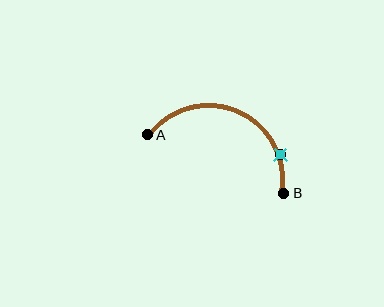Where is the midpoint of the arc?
The arc midpoint is the point on the curve farthest from the straight line joining A and B. It sits above that line.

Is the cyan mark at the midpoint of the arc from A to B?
No. The cyan mark lies on the arc but is closer to endpoint B. The arc midpoint would be at the point on the curve equidistant along the arc from both A and B.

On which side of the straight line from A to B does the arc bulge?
The arc bulges above the straight line connecting A and B.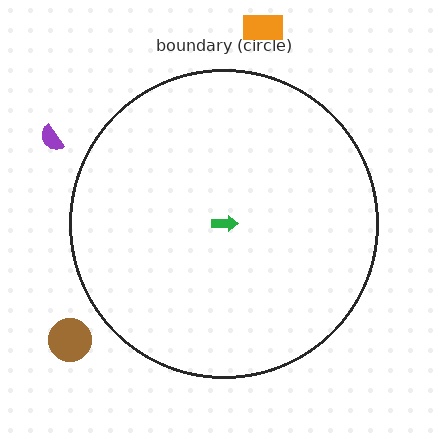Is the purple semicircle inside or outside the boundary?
Outside.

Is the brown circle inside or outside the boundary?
Outside.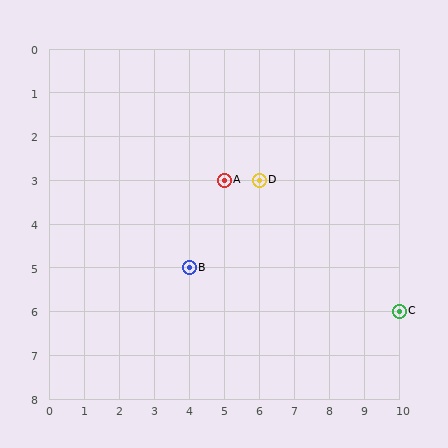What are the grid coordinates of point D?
Point D is at grid coordinates (6, 3).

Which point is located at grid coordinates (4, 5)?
Point B is at (4, 5).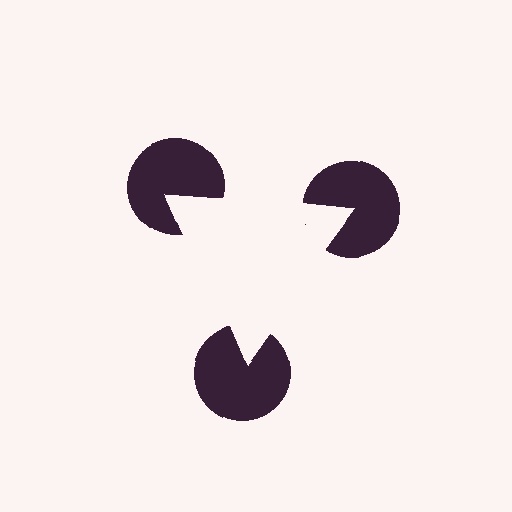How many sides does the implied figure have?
3 sides.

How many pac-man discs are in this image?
There are 3 — one at each vertex of the illusory triangle.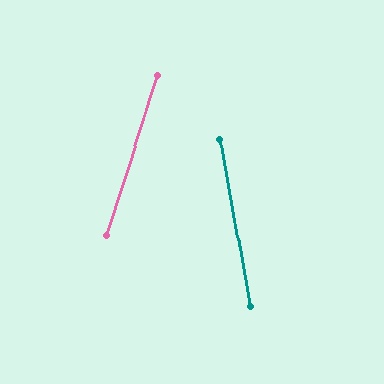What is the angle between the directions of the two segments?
Approximately 28 degrees.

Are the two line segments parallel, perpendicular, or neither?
Neither parallel nor perpendicular — they differ by about 28°.